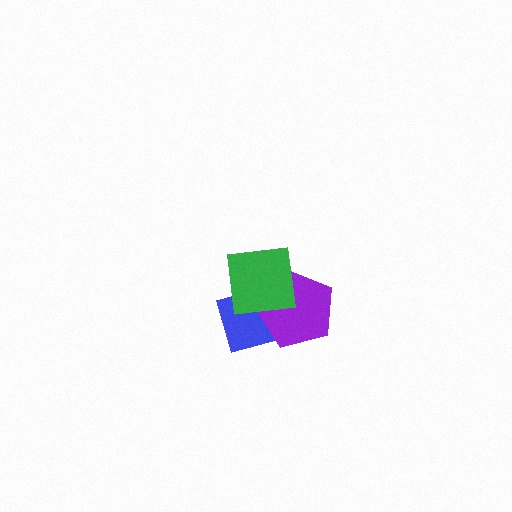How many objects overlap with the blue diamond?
2 objects overlap with the blue diamond.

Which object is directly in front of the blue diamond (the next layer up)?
The purple pentagon is directly in front of the blue diamond.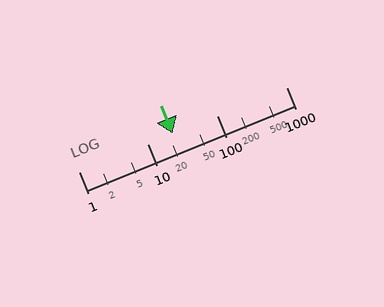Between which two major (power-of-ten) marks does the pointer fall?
The pointer is between 10 and 100.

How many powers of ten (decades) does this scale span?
The scale spans 3 decades, from 1 to 1000.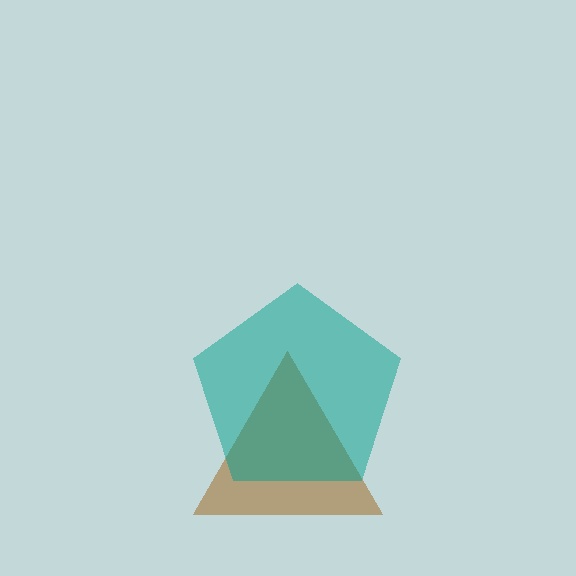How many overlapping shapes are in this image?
There are 2 overlapping shapes in the image.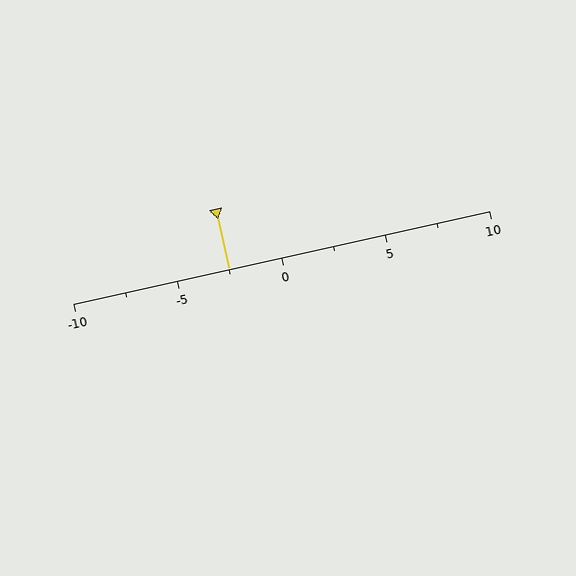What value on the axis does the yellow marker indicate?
The marker indicates approximately -2.5.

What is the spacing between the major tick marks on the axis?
The major ticks are spaced 5 apart.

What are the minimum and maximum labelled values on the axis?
The axis runs from -10 to 10.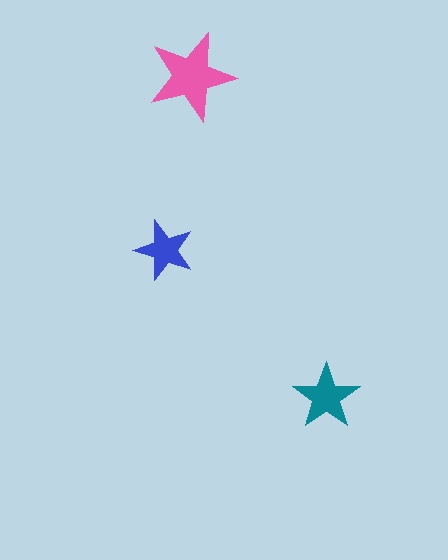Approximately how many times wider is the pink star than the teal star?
About 1.5 times wider.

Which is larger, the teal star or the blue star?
The teal one.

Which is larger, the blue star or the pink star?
The pink one.